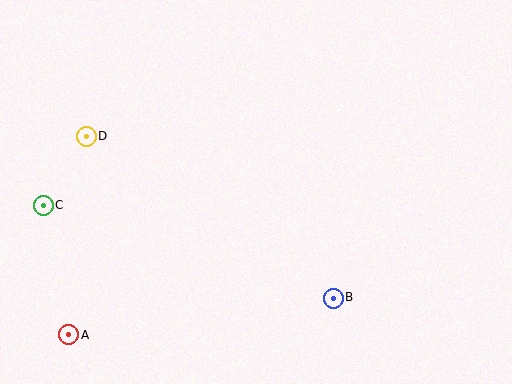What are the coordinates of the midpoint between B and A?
The midpoint between B and A is at (200, 316).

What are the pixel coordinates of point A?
Point A is at (68, 335).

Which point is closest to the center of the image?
Point B at (333, 298) is closest to the center.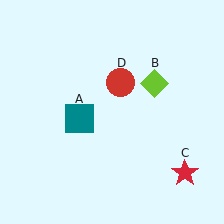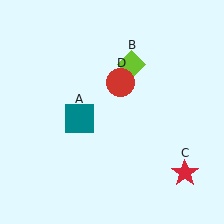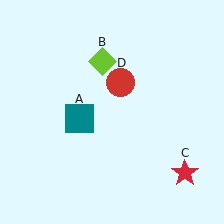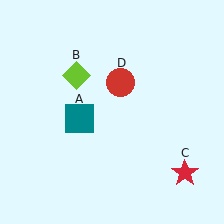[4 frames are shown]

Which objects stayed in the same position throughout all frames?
Teal square (object A) and red star (object C) and red circle (object D) remained stationary.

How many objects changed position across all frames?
1 object changed position: lime diamond (object B).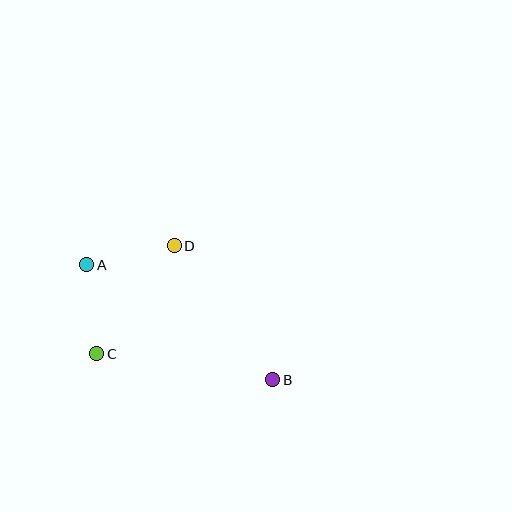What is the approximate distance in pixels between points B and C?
The distance between B and C is approximately 178 pixels.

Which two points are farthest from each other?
Points A and B are farthest from each other.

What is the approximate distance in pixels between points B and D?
The distance between B and D is approximately 166 pixels.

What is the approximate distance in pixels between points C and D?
The distance between C and D is approximately 133 pixels.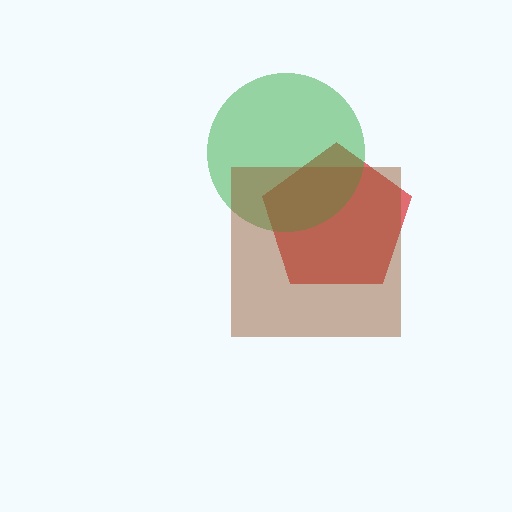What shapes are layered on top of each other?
The layered shapes are: a red pentagon, a green circle, a brown square.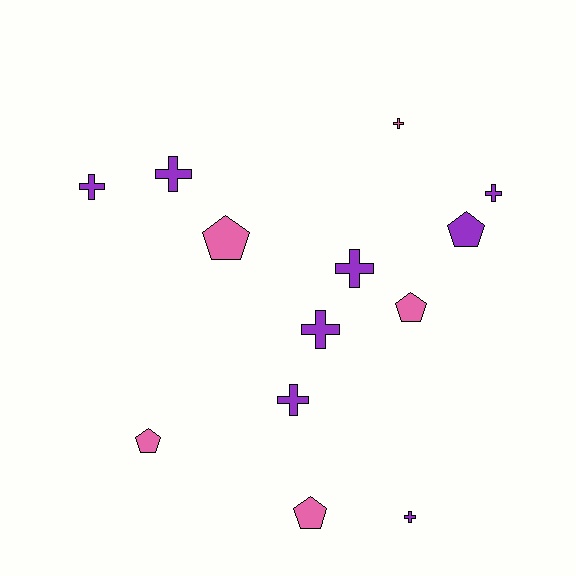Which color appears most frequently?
Purple, with 8 objects.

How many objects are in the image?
There are 13 objects.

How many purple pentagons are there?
There is 1 purple pentagon.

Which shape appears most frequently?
Cross, with 8 objects.